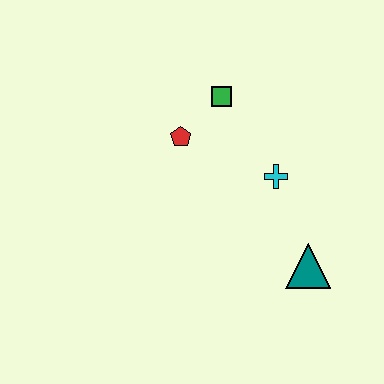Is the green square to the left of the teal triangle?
Yes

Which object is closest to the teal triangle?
The cyan cross is closest to the teal triangle.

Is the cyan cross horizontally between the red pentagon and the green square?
No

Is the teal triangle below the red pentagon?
Yes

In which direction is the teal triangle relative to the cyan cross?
The teal triangle is below the cyan cross.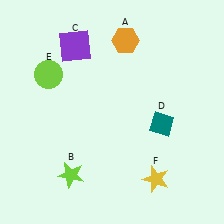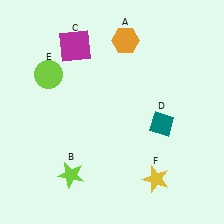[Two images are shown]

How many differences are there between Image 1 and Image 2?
There is 1 difference between the two images.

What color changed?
The square (C) changed from purple in Image 1 to magenta in Image 2.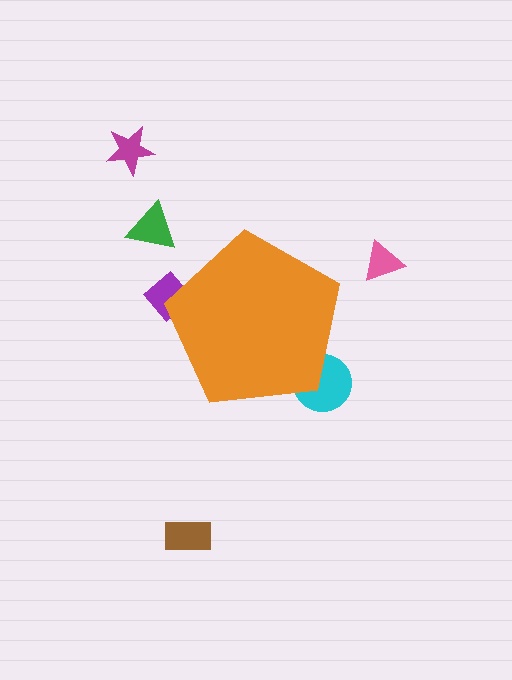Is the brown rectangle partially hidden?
No, the brown rectangle is fully visible.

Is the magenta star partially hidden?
No, the magenta star is fully visible.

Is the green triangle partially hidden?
No, the green triangle is fully visible.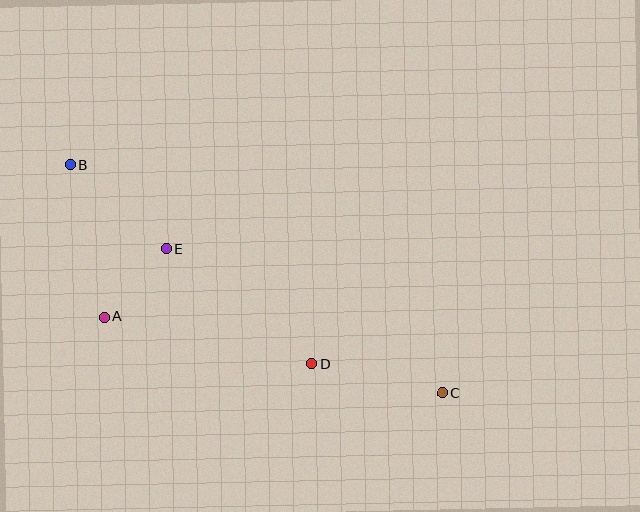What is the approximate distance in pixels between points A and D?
The distance between A and D is approximately 213 pixels.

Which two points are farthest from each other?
Points B and C are farthest from each other.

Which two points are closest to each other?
Points A and E are closest to each other.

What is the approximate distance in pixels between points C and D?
The distance between C and D is approximately 133 pixels.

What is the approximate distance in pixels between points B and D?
The distance between B and D is approximately 313 pixels.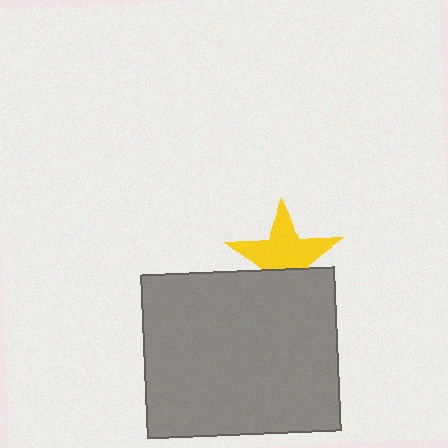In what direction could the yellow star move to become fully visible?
The yellow star could move up. That would shift it out from behind the gray rectangle entirely.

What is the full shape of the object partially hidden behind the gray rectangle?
The partially hidden object is a yellow star.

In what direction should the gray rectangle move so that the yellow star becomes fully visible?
The gray rectangle should move down. That is the shortest direction to clear the overlap and leave the yellow star fully visible.